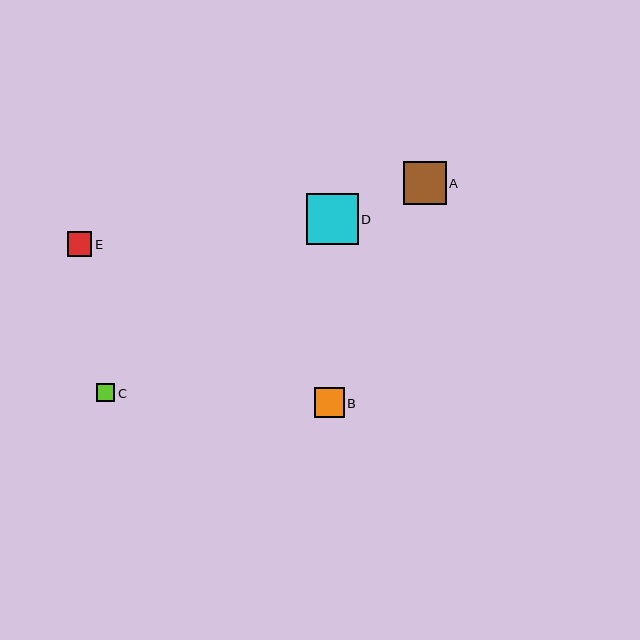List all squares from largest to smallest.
From largest to smallest: D, A, B, E, C.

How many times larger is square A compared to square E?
Square A is approximately 1.7 times the size of square E.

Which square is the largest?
Square D is the largest with a size of approximately 52 pixels.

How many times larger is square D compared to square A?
Square D is approximately 1.2 times the size of square A.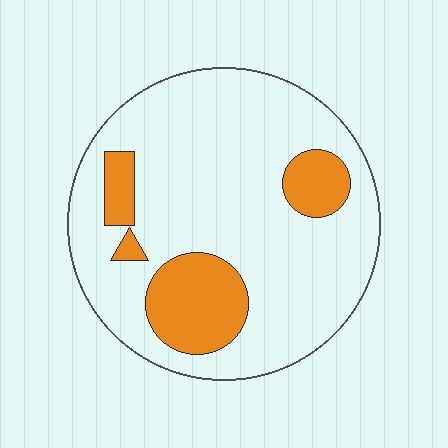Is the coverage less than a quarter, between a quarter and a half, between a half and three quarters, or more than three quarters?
Less than a quarter.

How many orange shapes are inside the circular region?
4.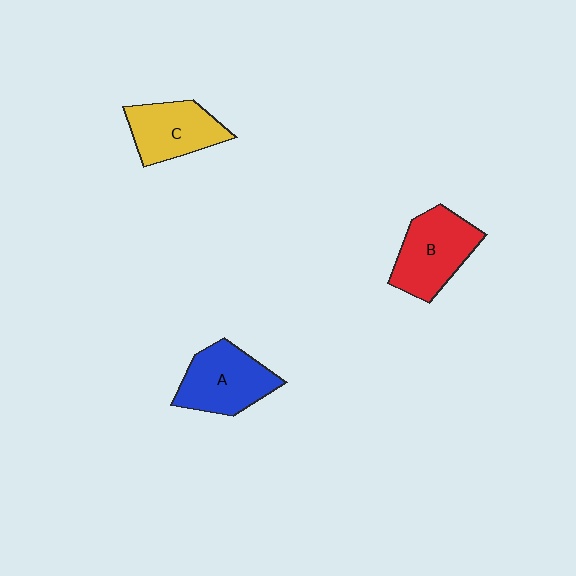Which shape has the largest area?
Shape B (red).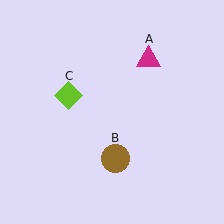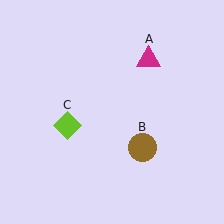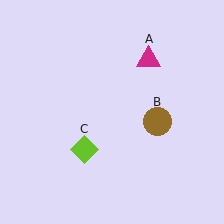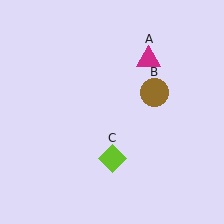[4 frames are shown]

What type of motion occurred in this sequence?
The brown circle (object B), lime diamond (object C) rotated counterclockwise around the center of the scene.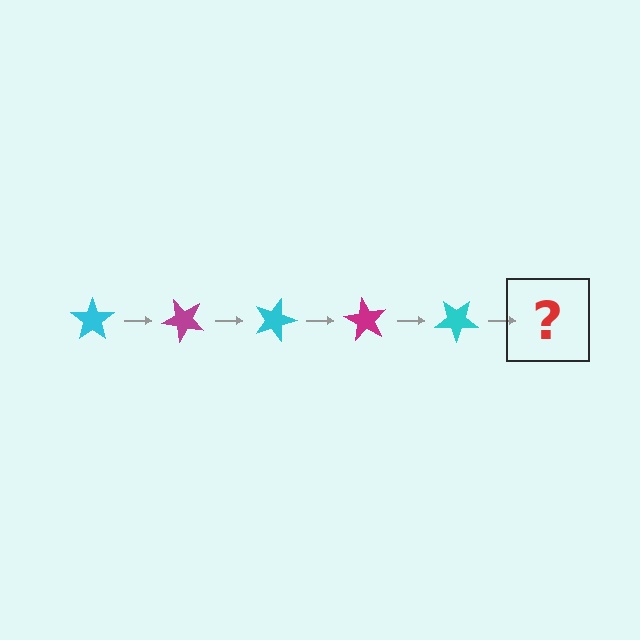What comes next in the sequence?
The next element should be a magenta star, rotated 225 degrees from the start.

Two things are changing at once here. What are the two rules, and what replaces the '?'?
The two rules are that it rotates 45 degrees each step and the color cycles through cyan and magenta. The '?' should be a magenta star, rotated 225 degrees from the start.